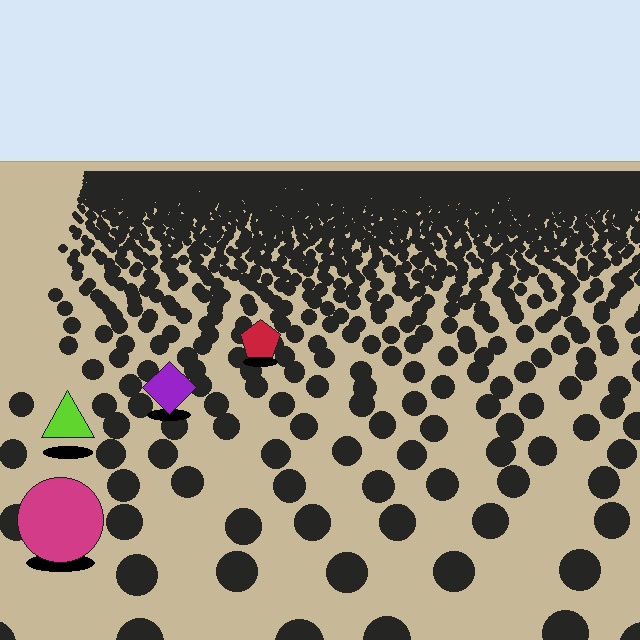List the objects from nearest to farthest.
From nearest to farthest: the magenta circle, the lime triangle, the purple diamond, the red pentagon.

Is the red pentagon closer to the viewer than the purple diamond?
No. The purple diamond is closer — you can tell from the texture gradient: the ground texture is coarser near it.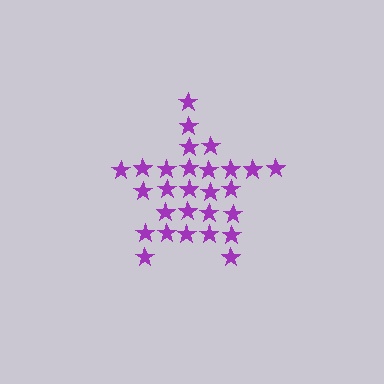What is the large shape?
The large shape is a star.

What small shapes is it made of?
It is made of small stars.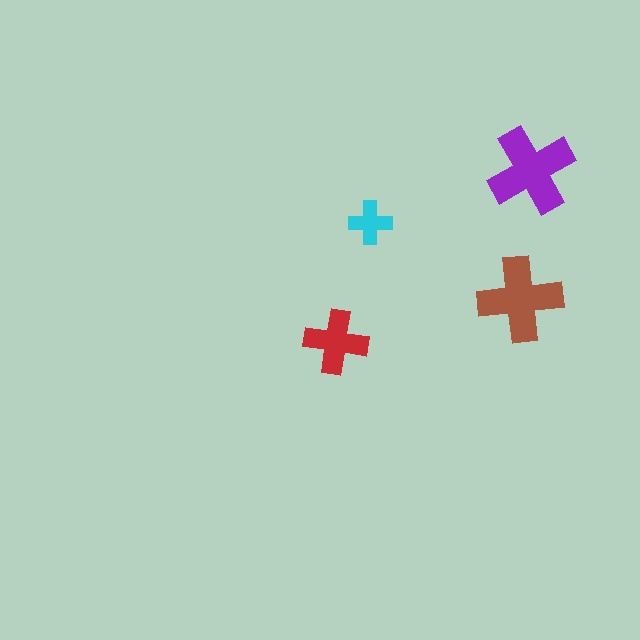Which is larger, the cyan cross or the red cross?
The red one.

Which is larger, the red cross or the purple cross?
The purple one.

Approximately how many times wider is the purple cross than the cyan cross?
About 2 times wider.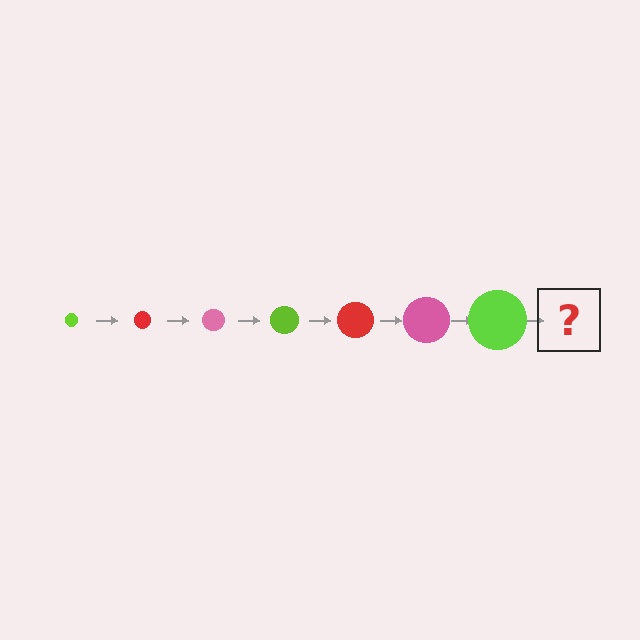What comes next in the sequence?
The next element should be a red circle, larger than the previous one.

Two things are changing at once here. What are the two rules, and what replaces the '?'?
The two rules are that the circle grows larger each step and the color cycles through lime, red, and pink. The '?' should be a red circle, larger than the previous one.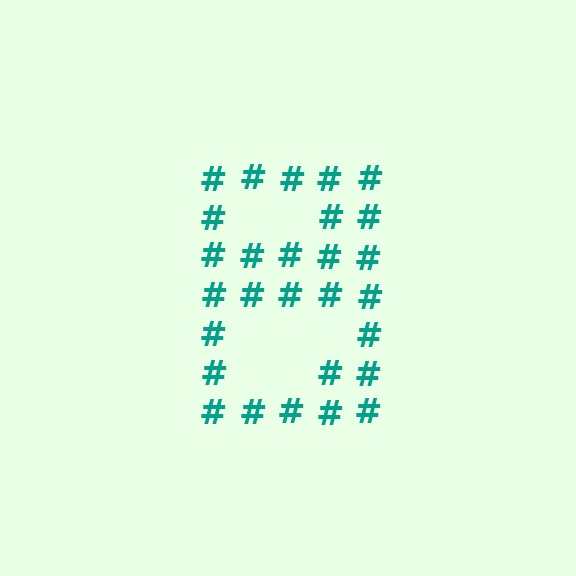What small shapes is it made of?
It is made of small hash symbols.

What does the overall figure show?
The overall figure shows the letter B.